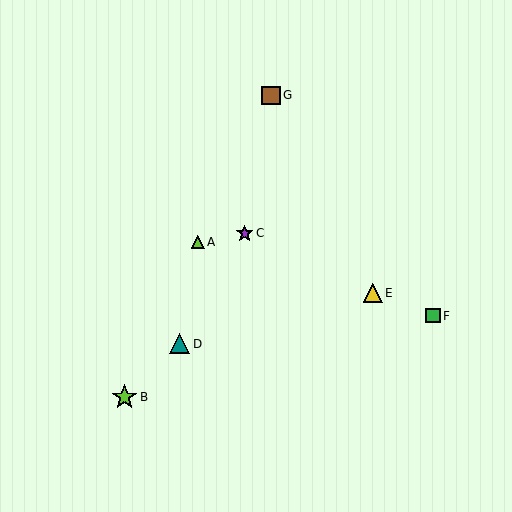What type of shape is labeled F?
Shape F is a green square.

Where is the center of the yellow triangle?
The center of the yellow triangle is at (373, 293).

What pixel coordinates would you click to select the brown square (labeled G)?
Click at (271, 96) to select the brown square G.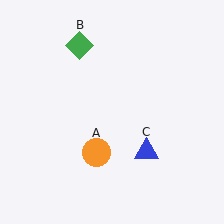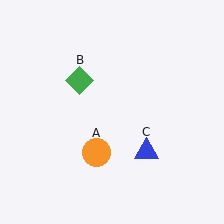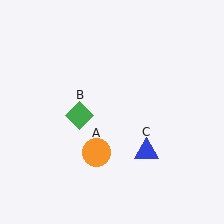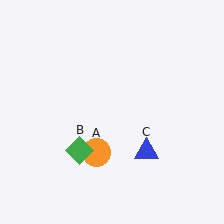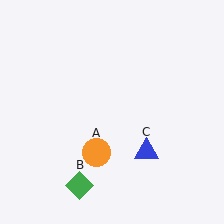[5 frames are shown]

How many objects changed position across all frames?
1 object changed position: green diamond (object B).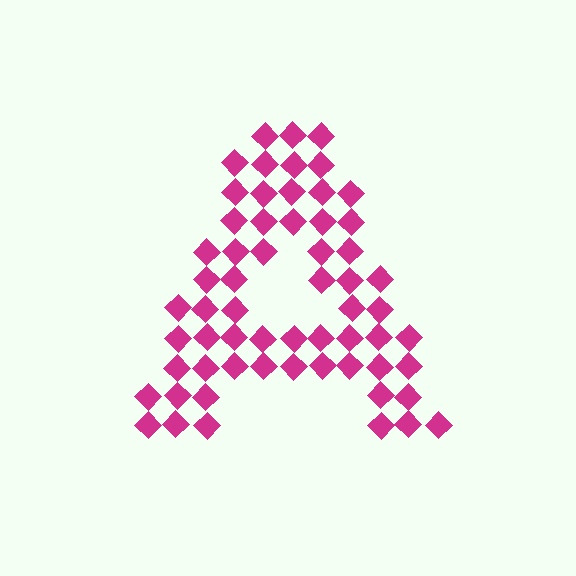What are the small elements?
The small elements are diamonds.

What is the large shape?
The large shape is the letter A.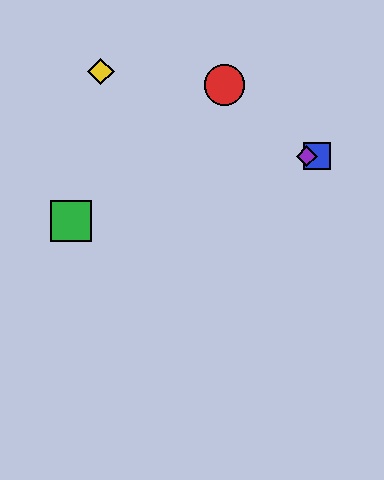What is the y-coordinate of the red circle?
The red circle is at y≈85.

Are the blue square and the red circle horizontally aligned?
No, the blue square is at y≈156 and the red circle is at y≈85.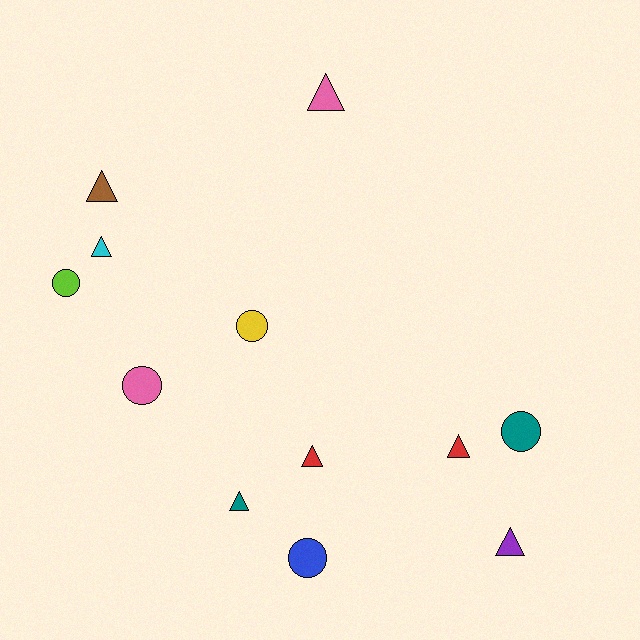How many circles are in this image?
There are 5 circles.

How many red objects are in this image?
There are 2 red objects.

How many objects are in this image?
There are 12 objects.